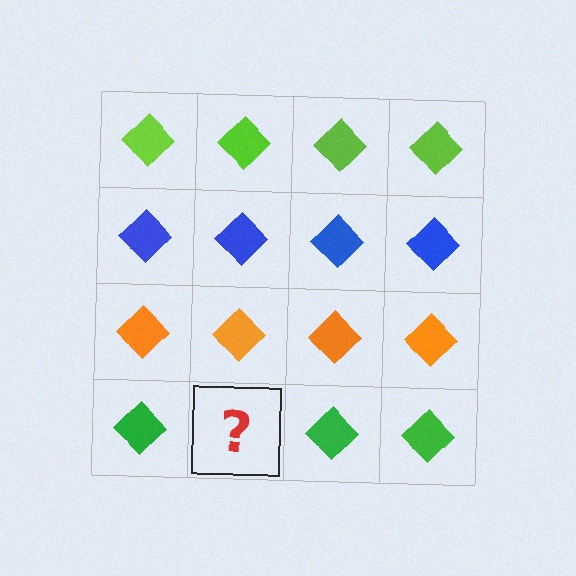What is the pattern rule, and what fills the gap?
The rule is that each row has a consistent color. The gap should be filled with a green diamond.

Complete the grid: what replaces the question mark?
The question mark should be replaced with a green diamond.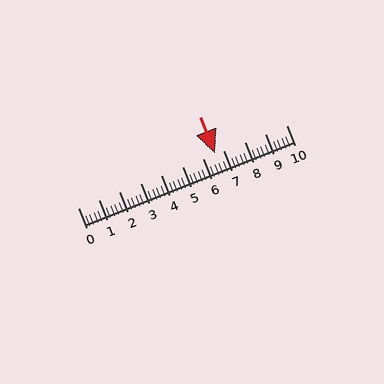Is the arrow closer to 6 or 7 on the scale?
The arrow is closer to 7.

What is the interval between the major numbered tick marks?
The major tick marks are spaced 1 units apart.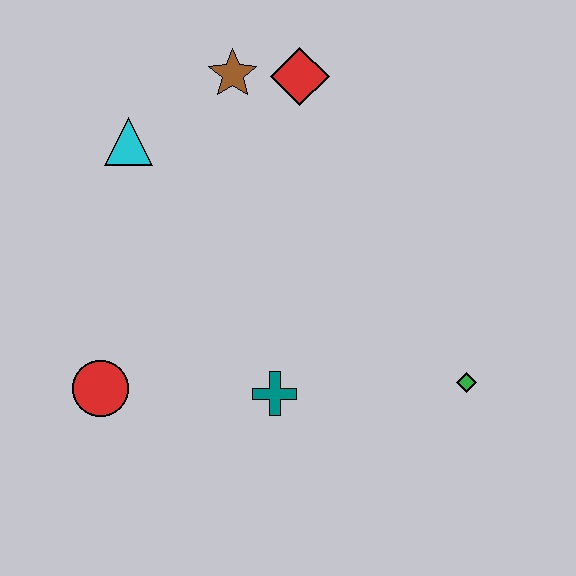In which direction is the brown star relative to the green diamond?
The brown star is above the green diamond.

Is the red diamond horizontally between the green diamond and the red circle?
Yes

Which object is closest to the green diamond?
The teal cross is closest to the green diamond.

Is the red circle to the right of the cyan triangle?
No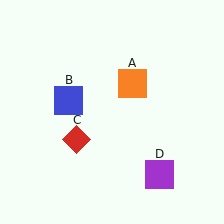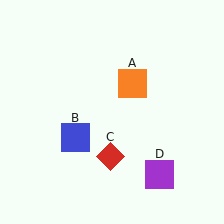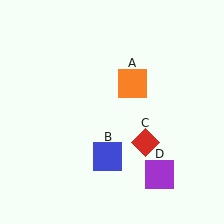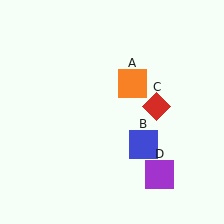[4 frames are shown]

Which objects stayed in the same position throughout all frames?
Orange square (object A) and purple square (object D) remained stationary.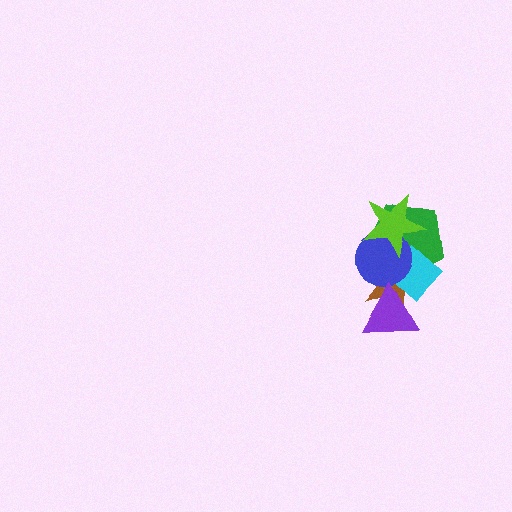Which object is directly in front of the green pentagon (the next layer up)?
The cyan diamond is directly in front of the green pentagon.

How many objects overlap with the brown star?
5 objects overlap with the brown star.